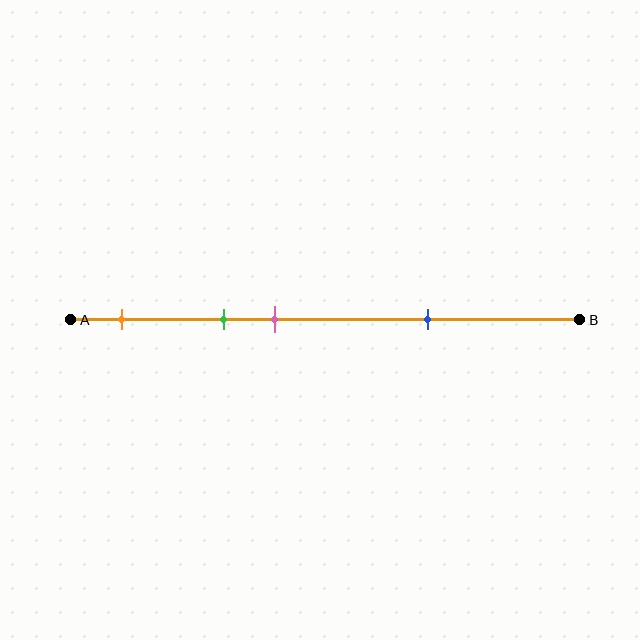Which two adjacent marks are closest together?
The green and pink marks are the closest adjacent pair.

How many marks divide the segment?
There are 4 marks dividing the segment.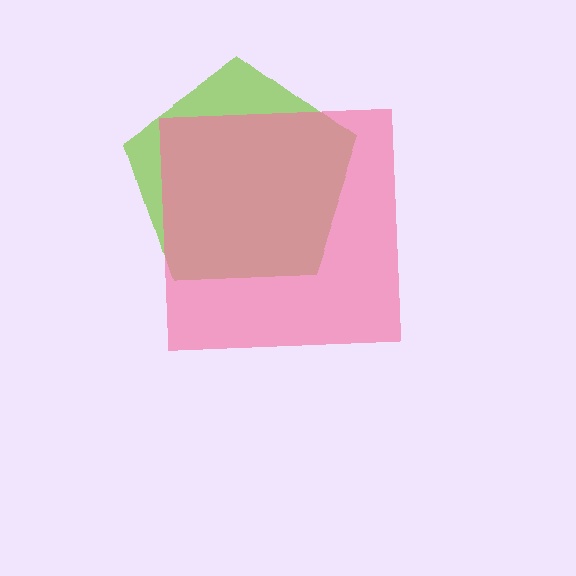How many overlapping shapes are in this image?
There are 2 overlapping shapes in the image.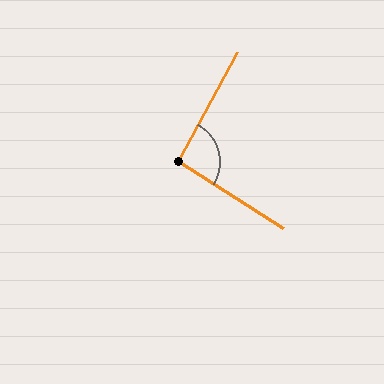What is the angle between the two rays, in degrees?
Approximately 94 degrees.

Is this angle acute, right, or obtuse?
It is approximately a right angle.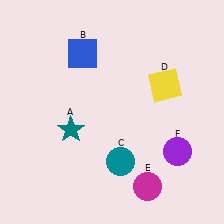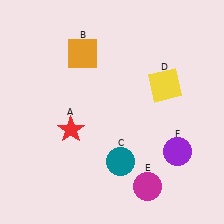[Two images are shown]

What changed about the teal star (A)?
In Image 1, A is teal. In Image 2, it changed to red.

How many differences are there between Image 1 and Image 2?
There are 2 differences between the two images.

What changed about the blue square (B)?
In Image 1, B is blue. In Image 2, it changed to orange.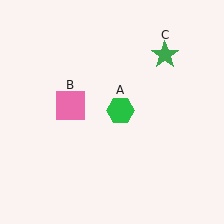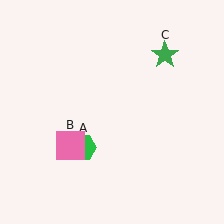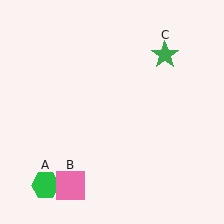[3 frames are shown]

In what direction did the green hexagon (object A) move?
The green hexagon (object A) moved down and to the left.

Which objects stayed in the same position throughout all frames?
Green star (object C) remained stationary.